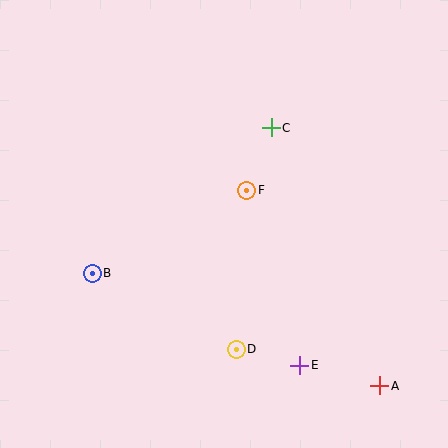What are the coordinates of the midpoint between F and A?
The midpoint between F and A is at (313, 288).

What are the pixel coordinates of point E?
Point E is at (300, 365).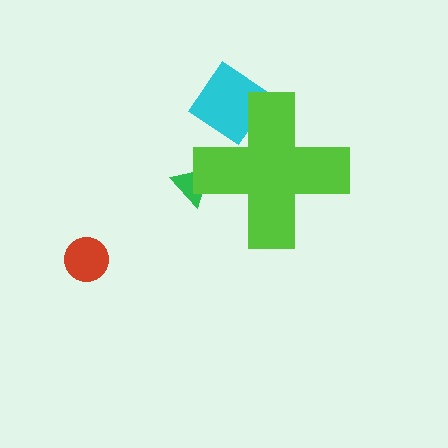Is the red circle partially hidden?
No, the red circle is fully visible.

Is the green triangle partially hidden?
Yes, the green triangle is partially hidden behind the lime cross.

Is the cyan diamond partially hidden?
Yes, the cyan diamond is partially hidden behind the lime cross.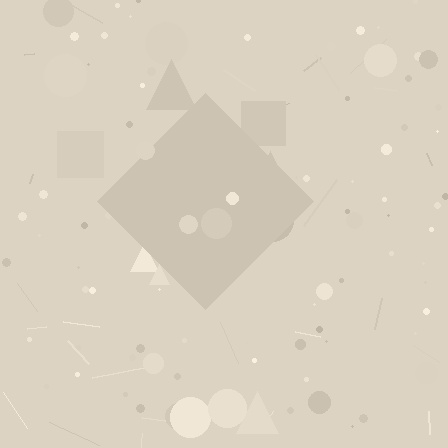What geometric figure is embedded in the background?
A diamond is embedded in the background.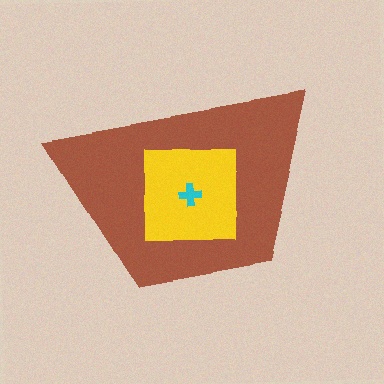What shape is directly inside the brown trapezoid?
The yellow square.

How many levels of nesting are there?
3.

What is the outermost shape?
The brown trapezoid.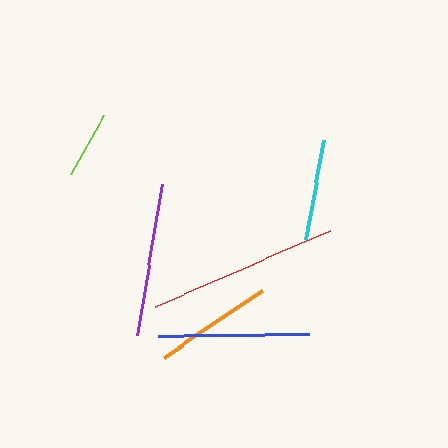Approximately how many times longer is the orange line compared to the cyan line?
The orange line is approximately 1.2 times the length of the cyan line.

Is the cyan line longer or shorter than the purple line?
The purple line is longer than the cyan line.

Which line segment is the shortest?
The lime line is the shortest at approximately 67 pixels.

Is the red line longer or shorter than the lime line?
The red line is longer than the lime line.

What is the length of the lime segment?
The lime segment is approximately 67 pixels long.